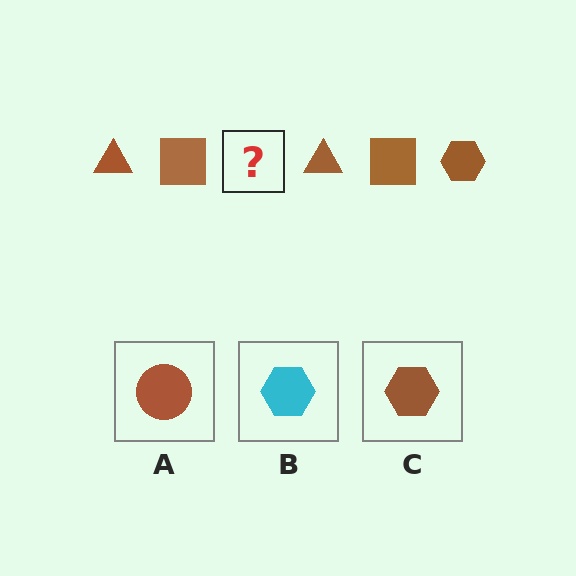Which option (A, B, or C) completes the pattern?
C.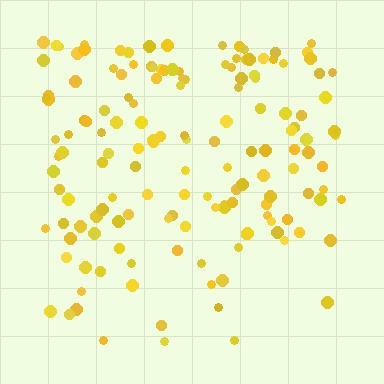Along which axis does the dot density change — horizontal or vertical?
Vertical.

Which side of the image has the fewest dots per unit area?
The bottom.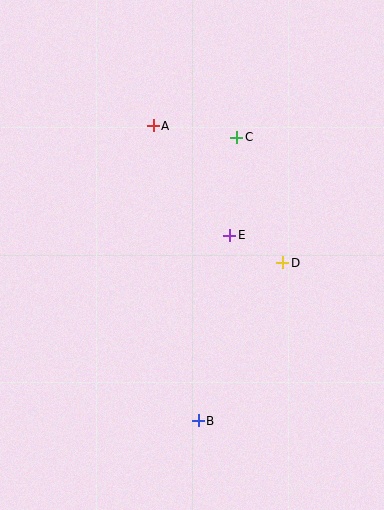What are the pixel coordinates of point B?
Point B is at (198, 421).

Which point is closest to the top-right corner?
Point C is closest to the top-right corner.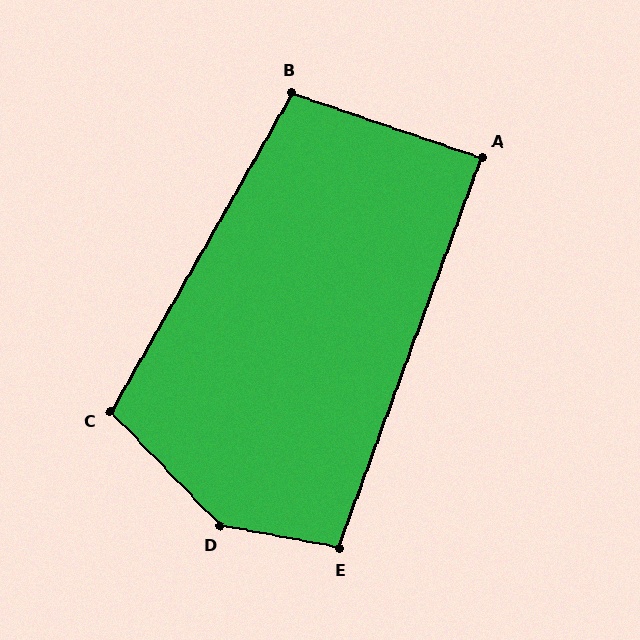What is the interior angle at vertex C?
Approximately 106 degrees (obtuse).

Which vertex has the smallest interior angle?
A, at approximately 89 degrees.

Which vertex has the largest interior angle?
D, at approximately 145 degrees.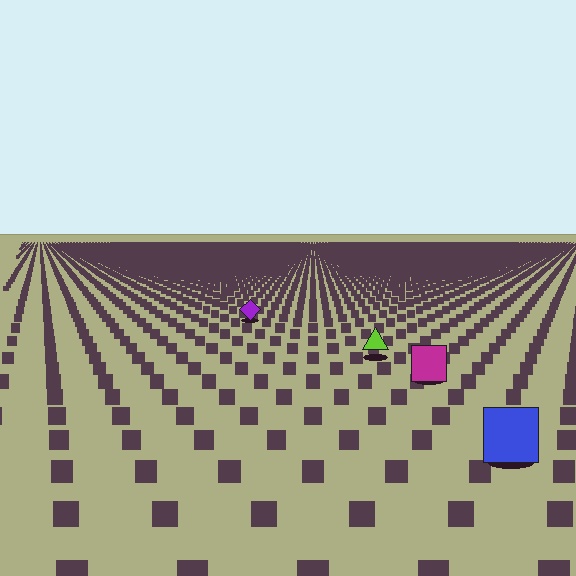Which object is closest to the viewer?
The blue square is closest. The texture marks near it are larger and more spread out.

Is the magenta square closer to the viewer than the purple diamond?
Yes. The magenta square is closer — you can tell from the texture gradient: the ground texture is coarser near it.